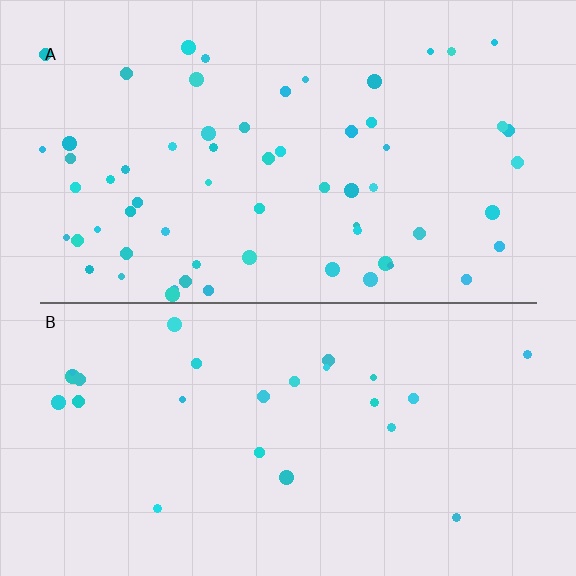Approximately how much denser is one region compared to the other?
Approximately 2.5× — region A over region B.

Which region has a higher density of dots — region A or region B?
A (the top).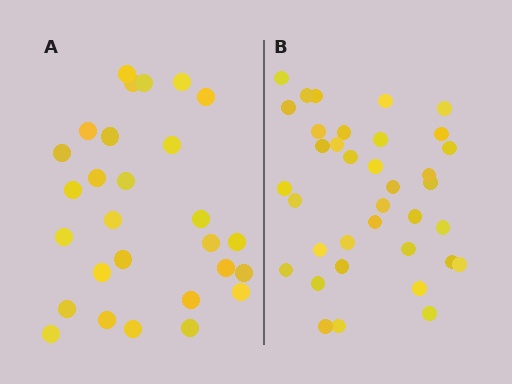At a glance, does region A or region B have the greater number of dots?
Region B (the right region) has more dots.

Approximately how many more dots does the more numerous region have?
Region B has roughly 8 or so more dots than region A.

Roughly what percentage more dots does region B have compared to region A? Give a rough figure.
About 30% more.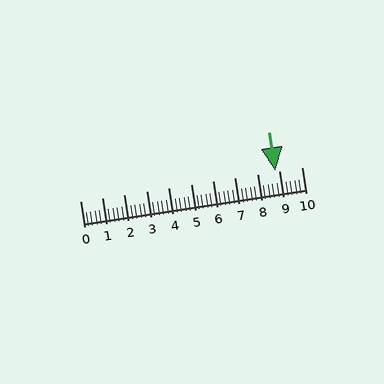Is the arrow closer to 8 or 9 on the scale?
The arrow is closer to 9.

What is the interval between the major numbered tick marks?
The major tick marks are spaced 1 units apart.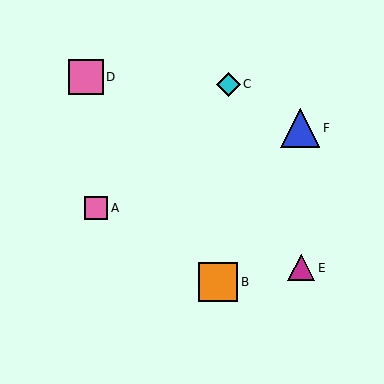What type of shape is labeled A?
Shape A is a pink square.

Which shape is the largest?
The blue triangle (labeled F) is the largest.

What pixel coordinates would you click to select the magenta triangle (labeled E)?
Click at (301, 268) to select the magenta triangle E.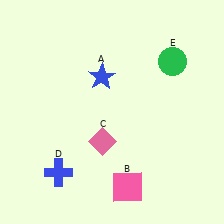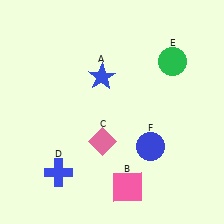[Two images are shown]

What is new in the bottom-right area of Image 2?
A blue circle (F) was added in the bottom-right area of Image 2.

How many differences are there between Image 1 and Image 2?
There is 1 difference between the two images.